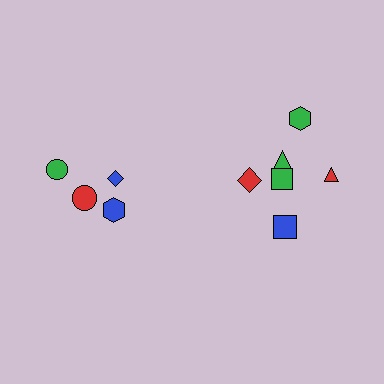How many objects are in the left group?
There are 4 objects.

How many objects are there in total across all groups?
There are 10 objects.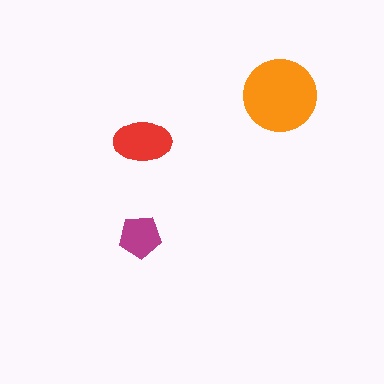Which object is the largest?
The orange circle.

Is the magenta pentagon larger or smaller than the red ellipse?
Smaller.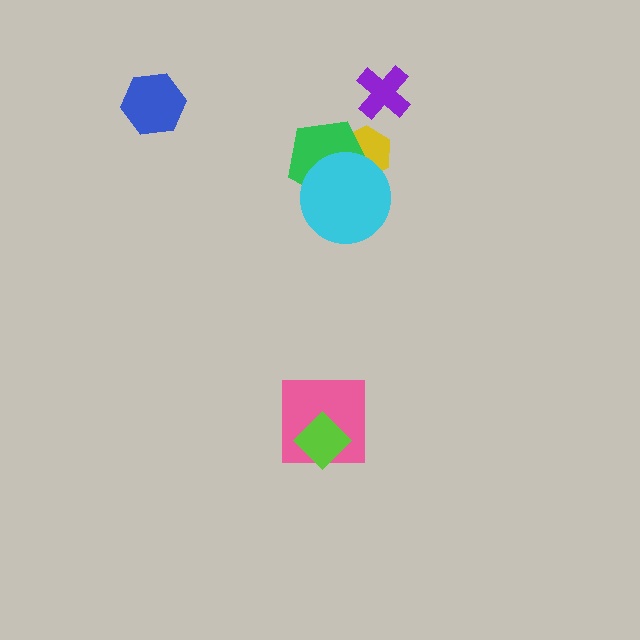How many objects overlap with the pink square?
1 object overlaps with the pink square.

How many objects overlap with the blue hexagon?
0 objects overlap with the blue hexagon.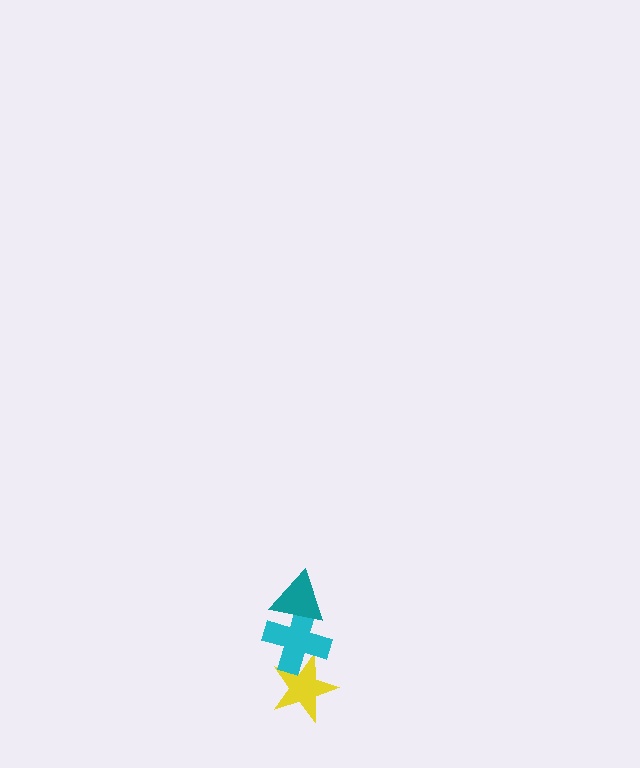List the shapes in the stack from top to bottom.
From top to bottom: the teal triangle, the cyan cross, the yellow star.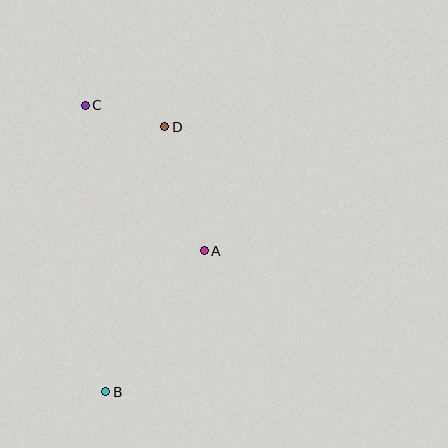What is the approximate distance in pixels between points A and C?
The distance between A and C is approximately 188 pixels.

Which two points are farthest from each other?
Points B and C are farthest from each other.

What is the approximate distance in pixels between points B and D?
The distance between B and D is approximately 272 pixels.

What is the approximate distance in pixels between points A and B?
The distance between A and B is approximately 172 pixels.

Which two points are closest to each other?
Points C and D are closest to each other.